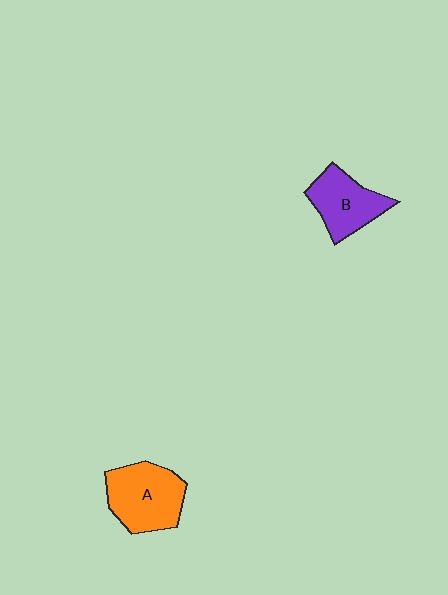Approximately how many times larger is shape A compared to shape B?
Approximately 1.2 times.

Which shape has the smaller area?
Shape B (purple).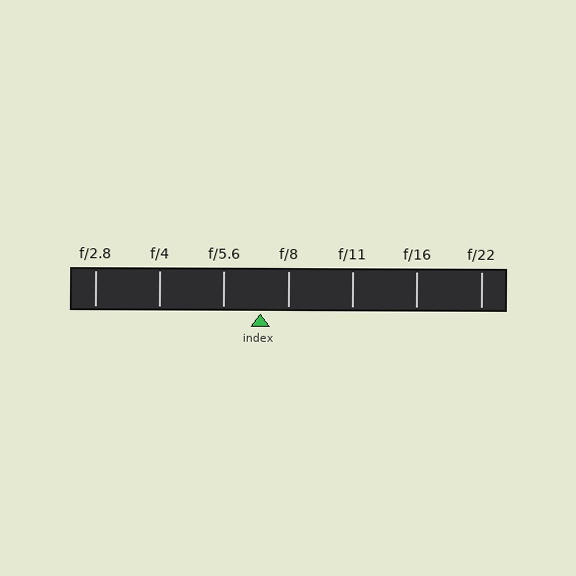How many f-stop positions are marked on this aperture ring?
There are 7 f-stop positions marked.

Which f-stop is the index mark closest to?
The index mark is closest to f/8.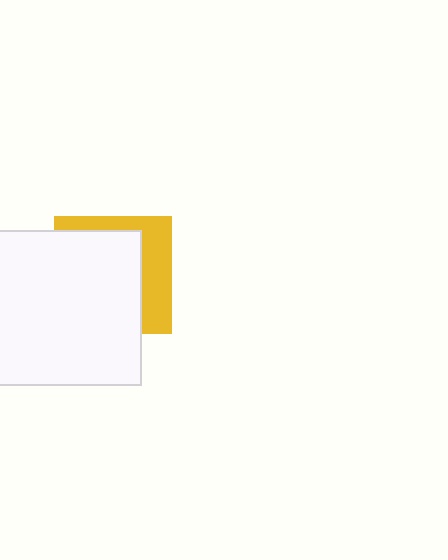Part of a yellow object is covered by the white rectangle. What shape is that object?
It is a square.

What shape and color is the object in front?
The object in front is a white rectangle.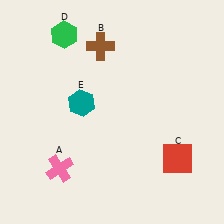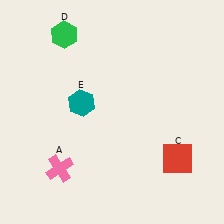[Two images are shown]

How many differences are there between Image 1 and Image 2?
There is 1 difference between the two images.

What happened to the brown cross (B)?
The brown cross (B) was removed in Image 2. It was in the top-left area of Image 1.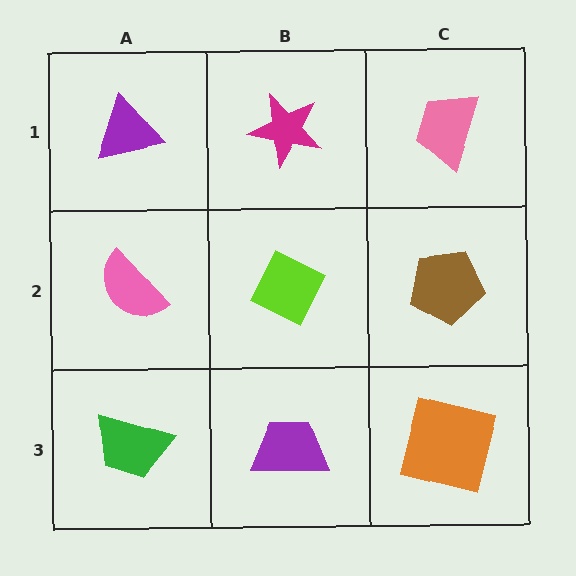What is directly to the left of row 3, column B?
A green trapezoid.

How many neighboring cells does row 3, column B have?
3.